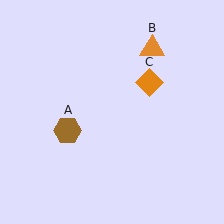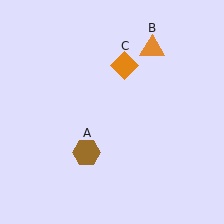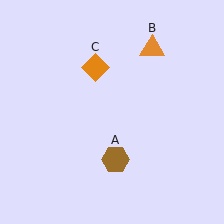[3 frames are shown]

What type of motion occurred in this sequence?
The brown hexagon (object A), orange diamond (object C) rotated counterclockwise around the center of the scene.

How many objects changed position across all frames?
2 objects changed position: brown hexagon (object A), orange diamond (object C).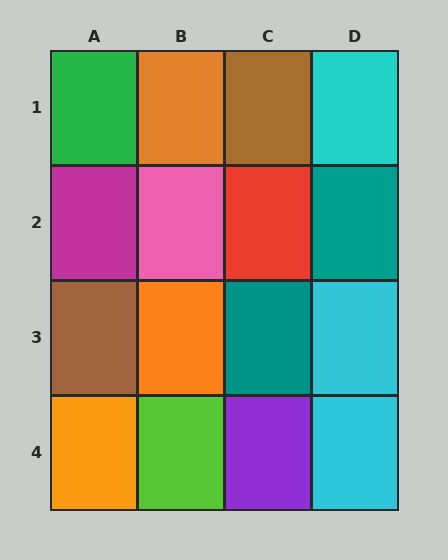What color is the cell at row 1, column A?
Green.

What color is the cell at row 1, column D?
Cyan.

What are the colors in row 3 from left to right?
Brown, orange, teal, cyan.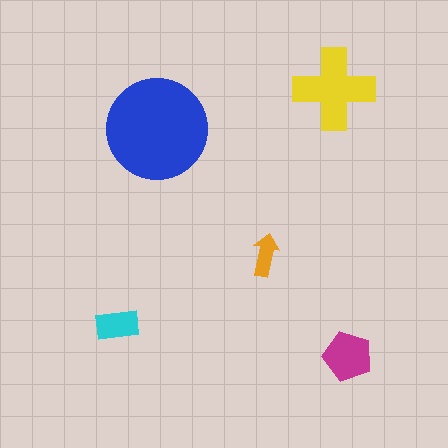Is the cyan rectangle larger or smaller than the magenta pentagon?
Smaller.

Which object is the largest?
The blue circle.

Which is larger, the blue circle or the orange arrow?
The blue circle.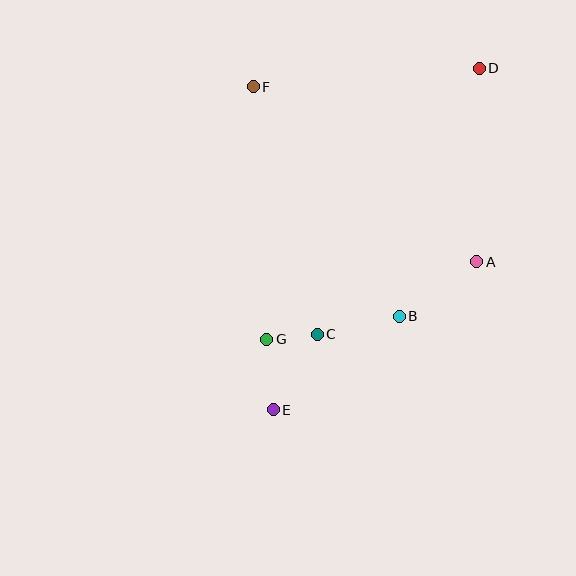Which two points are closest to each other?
Points C and G are closest to each other.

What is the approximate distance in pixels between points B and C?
The distance between B and C is approximately 84 pixels.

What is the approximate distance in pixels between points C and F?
The distance between C and F is approximately 256 pixels.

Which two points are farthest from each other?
Points D and E are farthest from each other.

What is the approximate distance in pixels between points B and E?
The distance between B and E is approximately 157 pixels.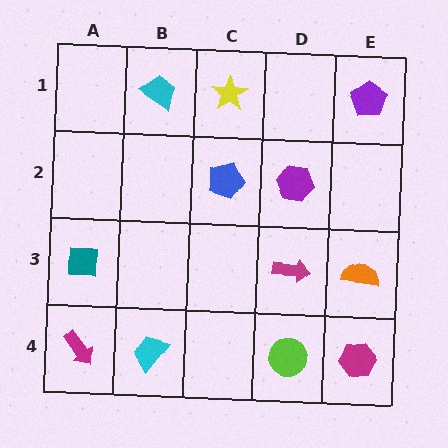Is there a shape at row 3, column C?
No, that cell is empty.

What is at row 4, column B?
A cyan trapezoid.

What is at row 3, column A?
A teal square.